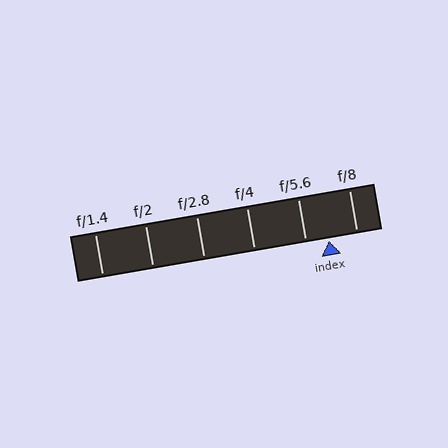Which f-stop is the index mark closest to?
The index mark is closest to f/5.6.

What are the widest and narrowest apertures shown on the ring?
The widest aperture shown is f/1.4 and the narrowest is f/8.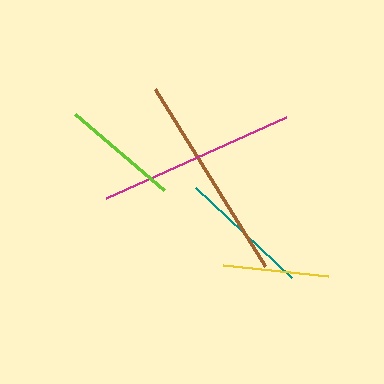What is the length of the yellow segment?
The yellow segment is approximately 106 pixels long.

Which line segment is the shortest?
The yellow line is the shortest at approximately 106 pixels.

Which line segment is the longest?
The brown line is the longest at approximately 208 pixels.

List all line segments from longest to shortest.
From longest to shortest: brown, magenta, teal, lime, yellow.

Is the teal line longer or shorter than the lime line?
The teal line is longer than the lime line.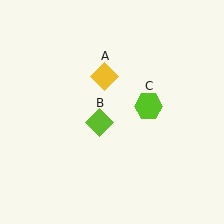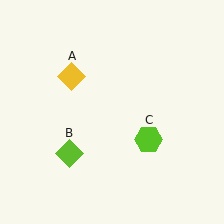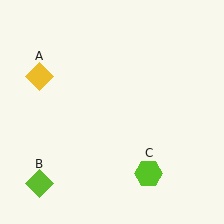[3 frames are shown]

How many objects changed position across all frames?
3 objects changed position: yellow diamond (object A), lime diamond (object B), lime hexagon (object C).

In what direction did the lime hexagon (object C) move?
The lime hexagon (object C) moved down.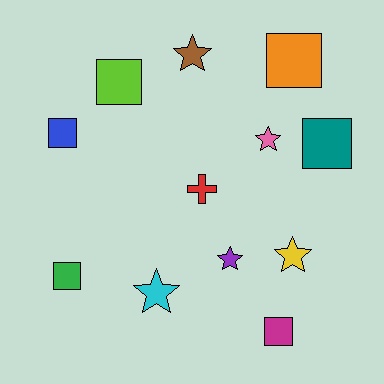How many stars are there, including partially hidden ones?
There are 5 stars.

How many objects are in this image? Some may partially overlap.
There are 12 objects.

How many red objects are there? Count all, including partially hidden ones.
There is 1 red object.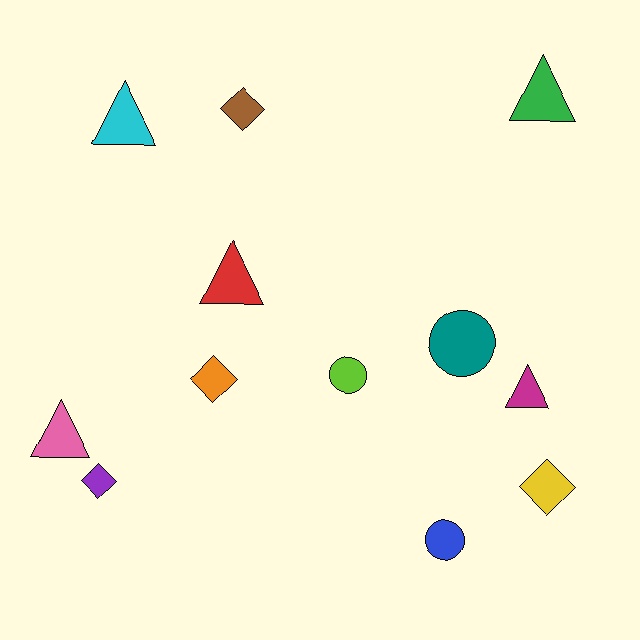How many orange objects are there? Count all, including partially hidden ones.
There is 1 orange object.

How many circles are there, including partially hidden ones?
There are 3 circles.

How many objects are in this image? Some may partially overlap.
There are 12 objects.